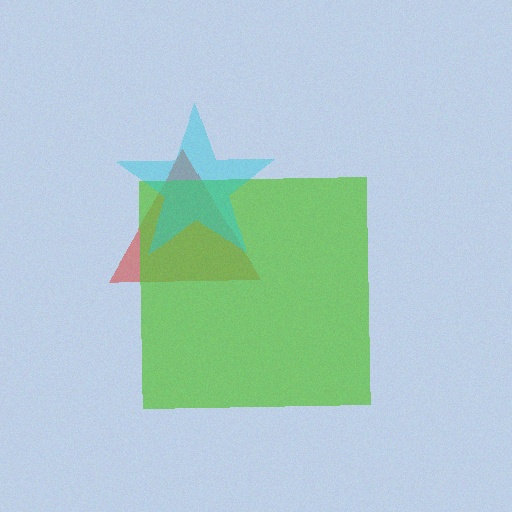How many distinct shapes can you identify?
There are 3 distinct shapes: a red triangle, a lime square, a cyan star.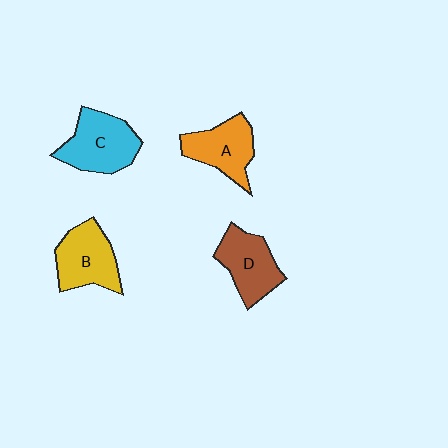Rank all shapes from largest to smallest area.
From largest to smallest: C (cyan), B (yellow), D (brown), A (orange).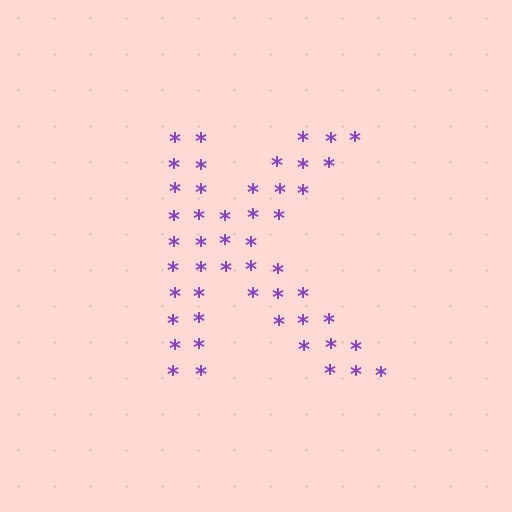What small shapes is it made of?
It is made of small asterisks.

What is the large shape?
The large shape is the letter K.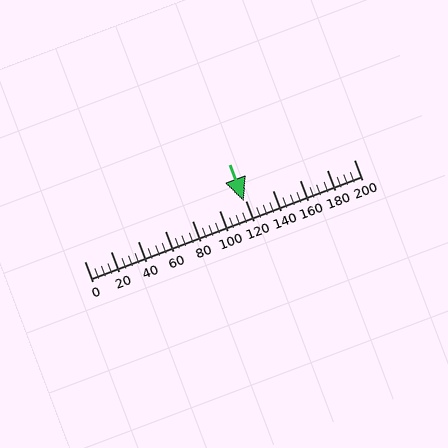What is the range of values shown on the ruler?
The ruler shows values from 0 to 200.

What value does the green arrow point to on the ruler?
The green arrow points to approximately 118.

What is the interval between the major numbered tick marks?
The major tick marks are spaced 20 units apart.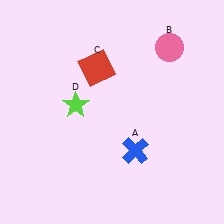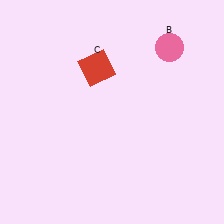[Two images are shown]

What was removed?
The lime star (D), the blue cross (A) were removed in Image 2.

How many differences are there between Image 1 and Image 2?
There are 2 differences between the two images.